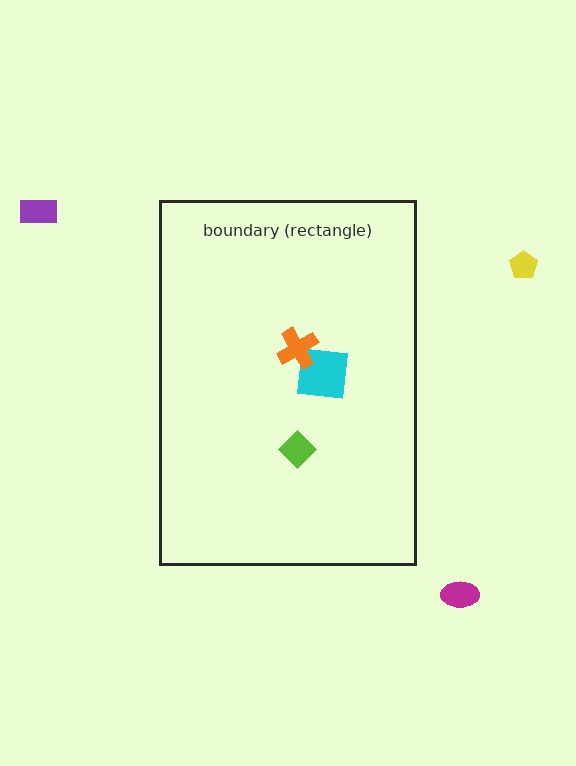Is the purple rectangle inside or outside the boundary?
Outside.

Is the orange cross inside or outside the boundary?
Inside.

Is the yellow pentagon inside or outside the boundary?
Outside.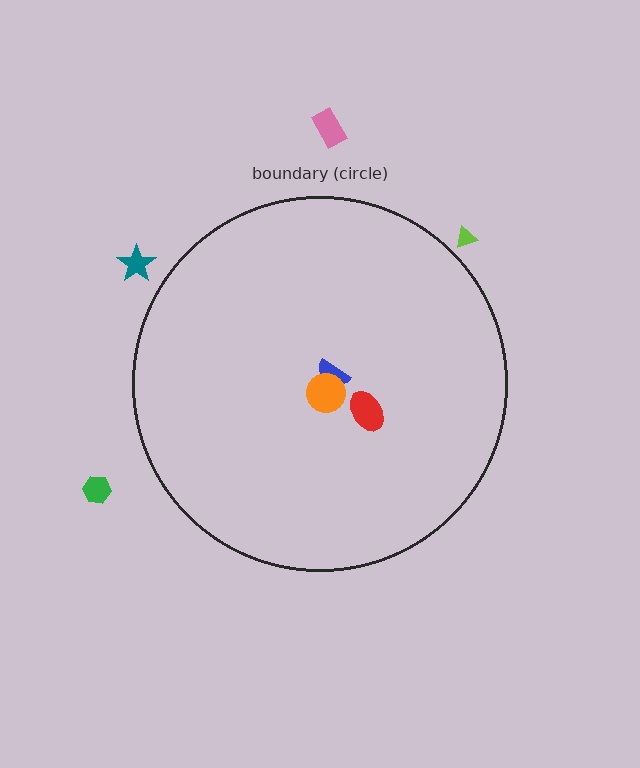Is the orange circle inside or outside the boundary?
Inside.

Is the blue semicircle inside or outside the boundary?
Inside.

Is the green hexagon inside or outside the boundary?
Outside.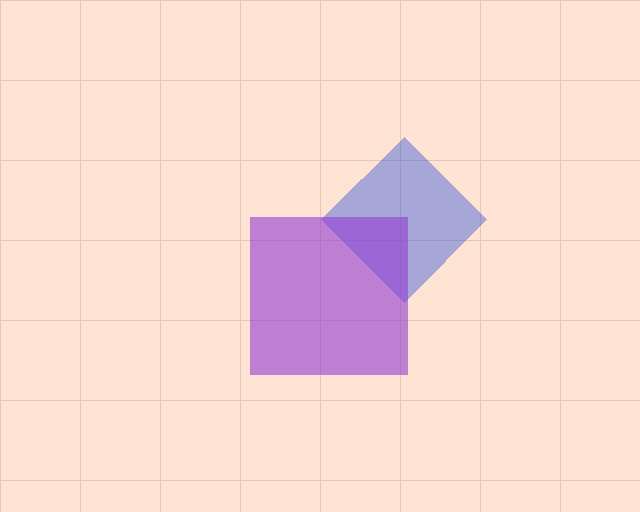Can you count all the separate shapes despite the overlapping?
Yes, there are 2 separate shapes.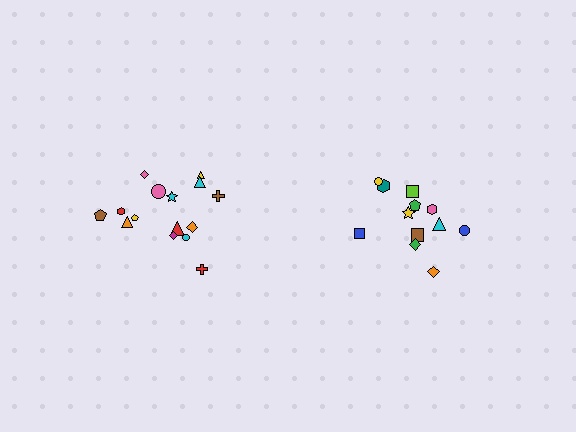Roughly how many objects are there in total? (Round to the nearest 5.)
Roughly 25 objects in total.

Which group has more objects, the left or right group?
The left group.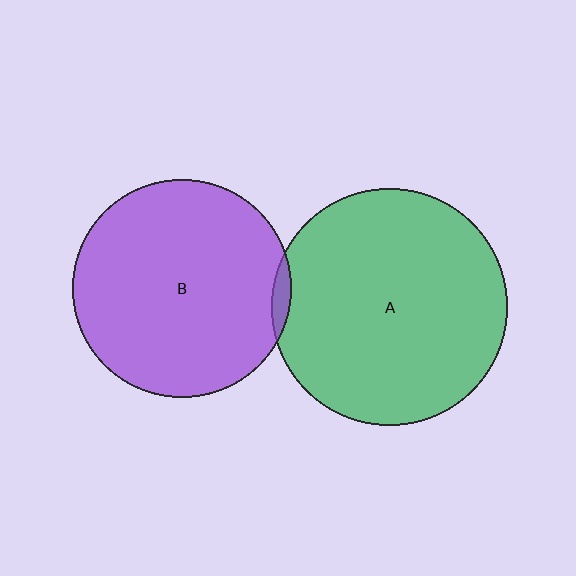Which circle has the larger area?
Circle A (green).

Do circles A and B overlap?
Yes.